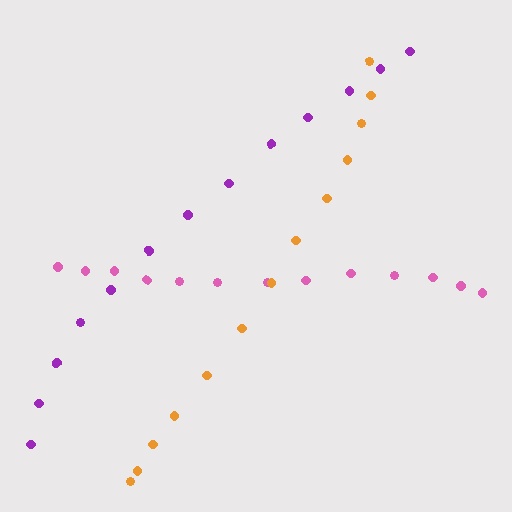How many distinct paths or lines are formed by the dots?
There are 3 distinct paths.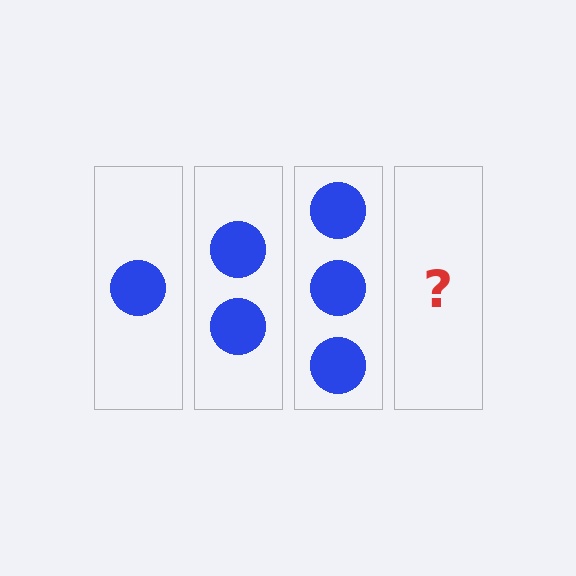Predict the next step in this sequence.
The next step is 4 circles.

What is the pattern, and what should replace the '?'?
The pattern is that each step adds one more circle. The '?' should be 4 circles.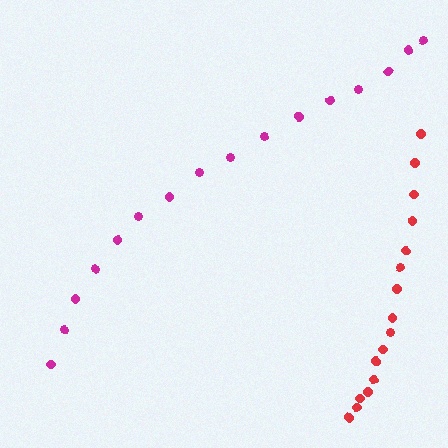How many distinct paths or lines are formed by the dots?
There are 2 distinct paths.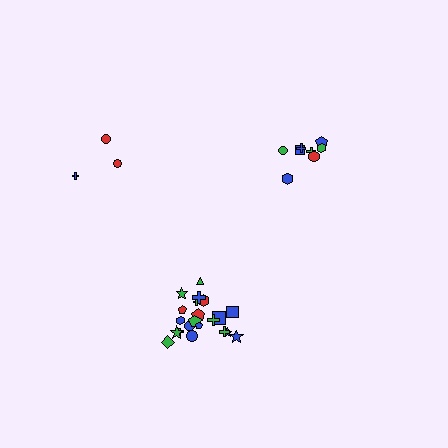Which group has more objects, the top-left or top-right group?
The top-right group.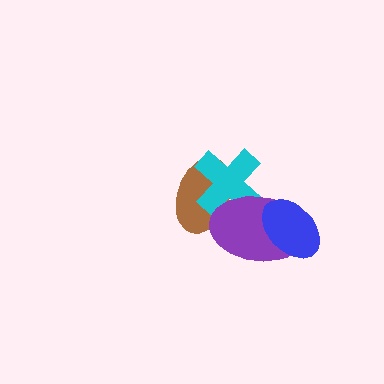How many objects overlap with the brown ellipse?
2 objects overlap with the brown ellipse.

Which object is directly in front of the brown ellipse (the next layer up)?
The cyan cross is directly in front of the brown ellipse.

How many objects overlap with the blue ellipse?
1 object overlaps with the blue ellipse.